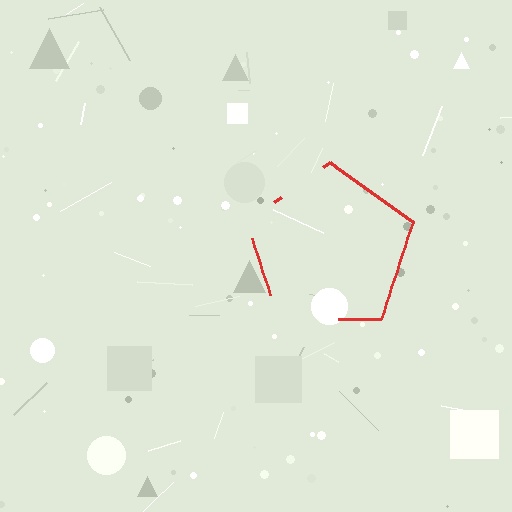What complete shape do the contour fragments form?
The contour fragments form a pentagon.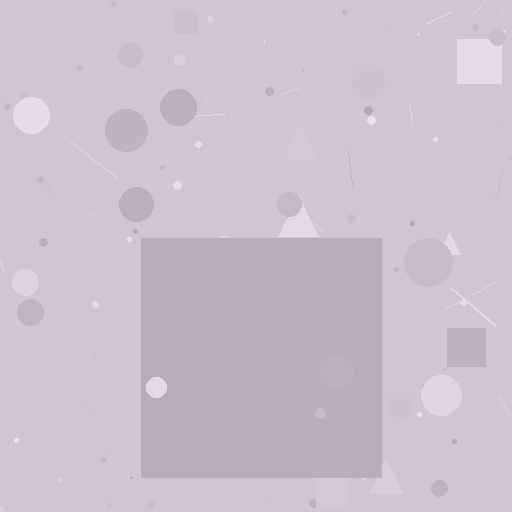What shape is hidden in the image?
A square is hidden in the image.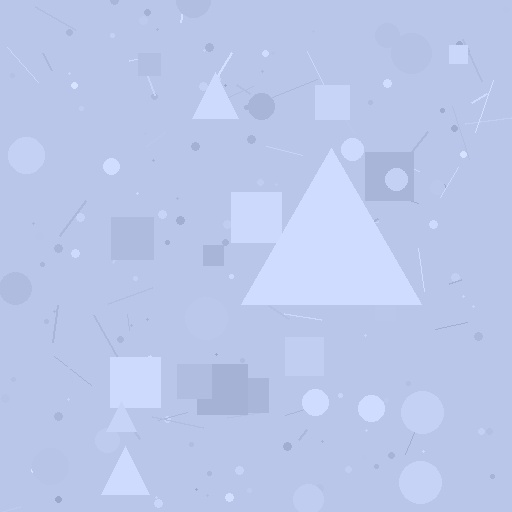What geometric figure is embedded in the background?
A triangle is embedded in the background.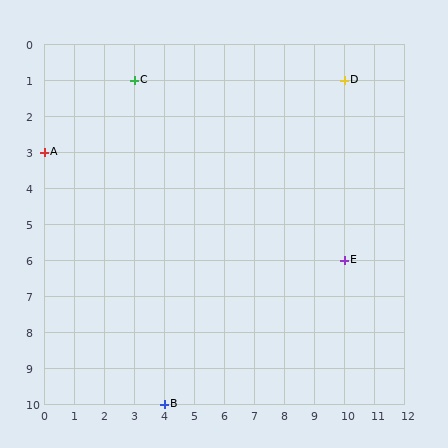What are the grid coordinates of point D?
Point D is at grid coordinates (10, 1).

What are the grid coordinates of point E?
Point E is at grid coordinates (10, 6).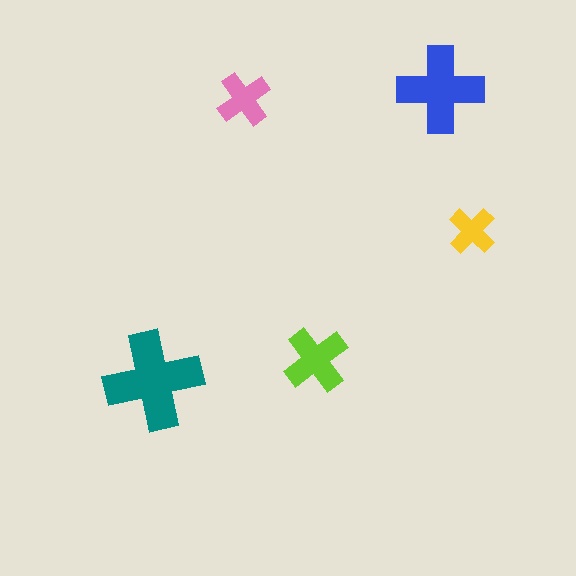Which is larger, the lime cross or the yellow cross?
The lime one.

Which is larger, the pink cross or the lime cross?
The lime one.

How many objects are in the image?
There are 5 objects in the image.